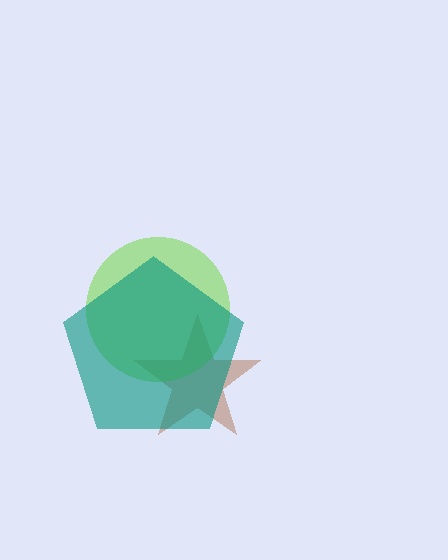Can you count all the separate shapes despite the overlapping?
Yes, there are 3 separate shapes.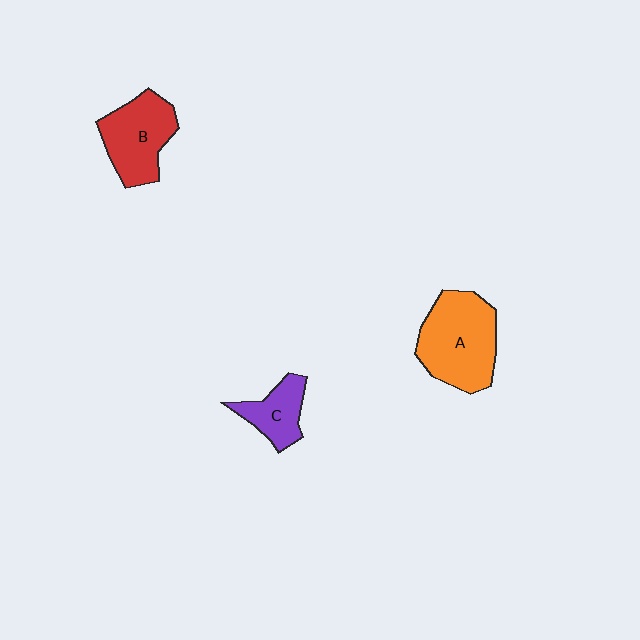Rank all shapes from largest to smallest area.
From largest to smallest: A (orange), B (red), C (purple).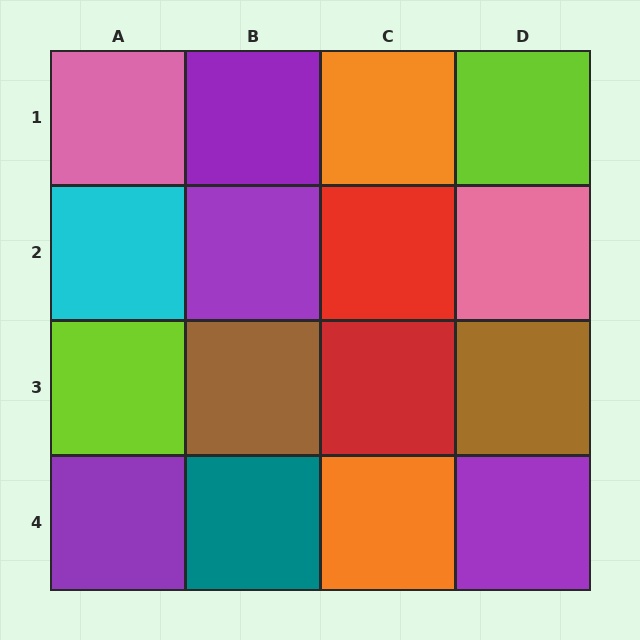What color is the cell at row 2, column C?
Red.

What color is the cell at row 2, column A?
Cyan.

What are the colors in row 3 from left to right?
Lime, brown, red, brown.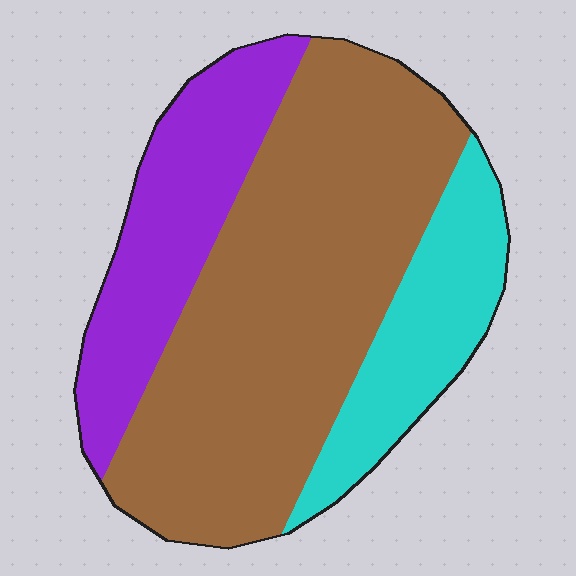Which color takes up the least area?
Cyan, at roughly 20%.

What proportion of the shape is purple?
Purple takes up about one quarter (1/4) of the shape.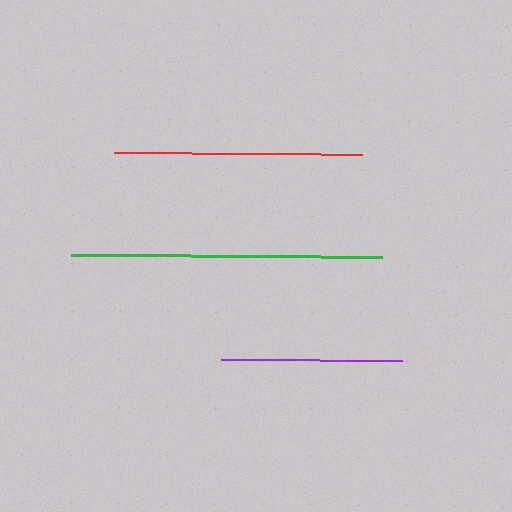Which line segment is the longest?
The green line is the longest at approximately 310 pixels.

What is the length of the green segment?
The green segment is approximately 310 pixels long.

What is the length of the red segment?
The red segment is approximately 248 pixels long.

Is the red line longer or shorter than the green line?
The green line is longer than the red line.